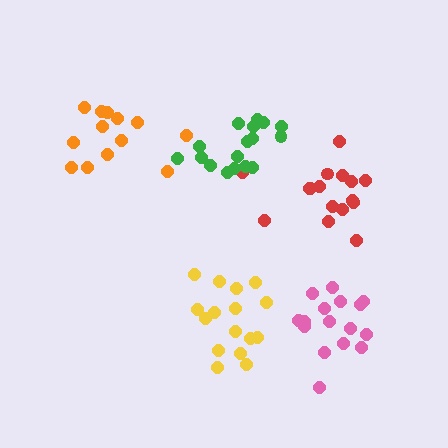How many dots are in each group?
Group 1: 16 dots, Group 2: 16 dots, Group 3: 16 dots, Group 4: 17 dots, Group 5: 13 dots (78 total).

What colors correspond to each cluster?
The clusters are colored: yellow, pink, red, green, orange.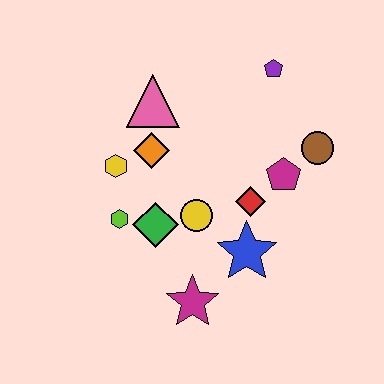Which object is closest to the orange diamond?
The yellow hexagon is closest to the orange diamond.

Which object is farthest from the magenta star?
The purple pentagon is farthest from the magenta star.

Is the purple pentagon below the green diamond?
No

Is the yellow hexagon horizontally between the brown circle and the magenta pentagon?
No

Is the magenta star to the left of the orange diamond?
No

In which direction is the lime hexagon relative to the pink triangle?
The lime hexagon is below the pink triangle.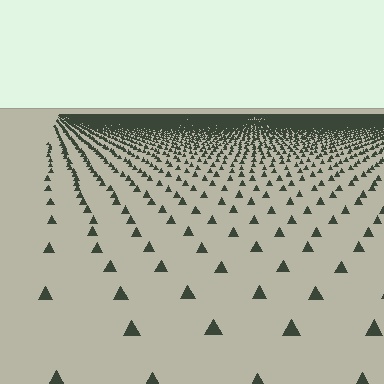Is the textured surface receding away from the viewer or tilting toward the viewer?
The surface is receding away from the viewer. Texture elements get smaller and denser toward the top.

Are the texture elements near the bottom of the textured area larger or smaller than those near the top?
Larger. Near the bottom, elements are closer to the viewer and appear at a bigger on-screen size.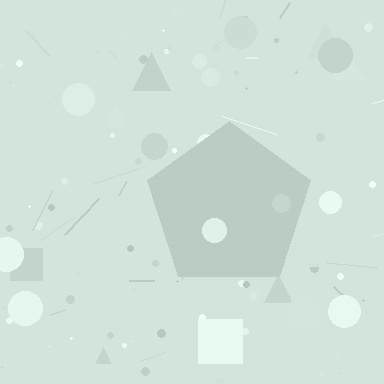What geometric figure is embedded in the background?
A pentagon is embedded in the background.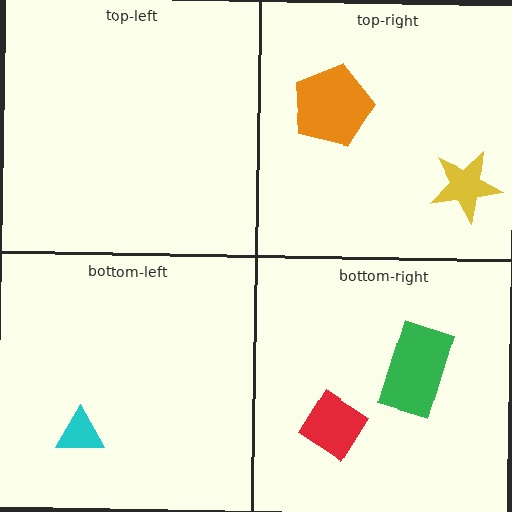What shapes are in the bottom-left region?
The cyan triangle.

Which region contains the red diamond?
The bottom-right region.